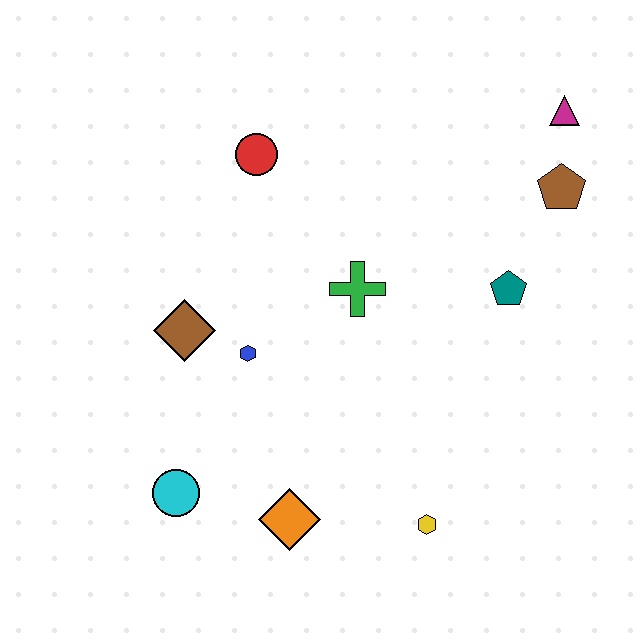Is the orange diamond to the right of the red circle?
Yes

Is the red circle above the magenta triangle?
No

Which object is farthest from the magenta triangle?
The cyan circle is farthest from the magenta triangle.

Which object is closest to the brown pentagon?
The magenta triangle is closest to the brown pentagon.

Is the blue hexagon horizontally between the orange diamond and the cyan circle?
Yes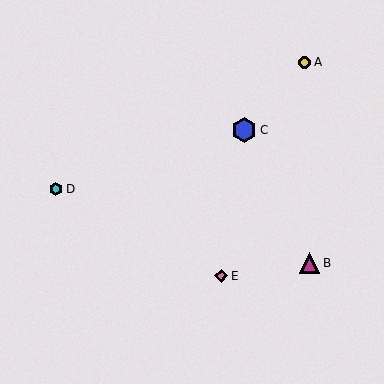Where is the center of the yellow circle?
The center of the yellow circle is at (305, 62).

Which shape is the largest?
The blue hexagon (labeled C) is the largest.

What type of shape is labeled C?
Shape C is a blue hexagon.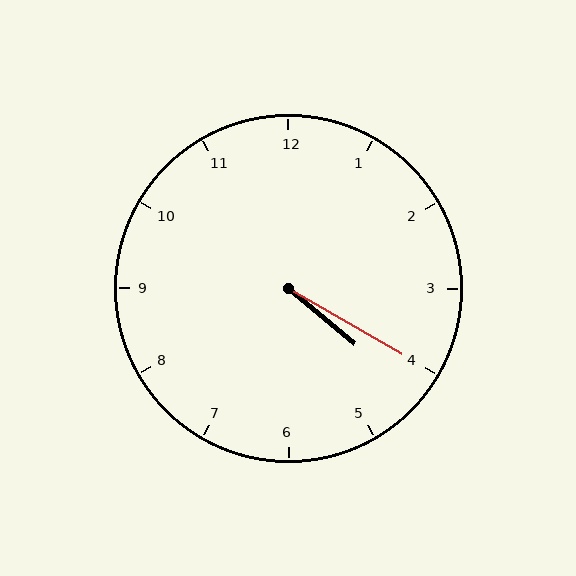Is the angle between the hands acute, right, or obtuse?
It is acute.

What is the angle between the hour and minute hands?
Approximately 10 degrees.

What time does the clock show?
4:20.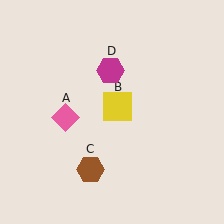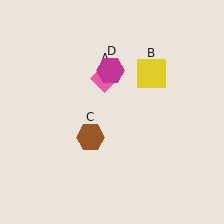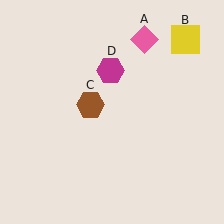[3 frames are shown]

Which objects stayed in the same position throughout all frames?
Magenta hexagon (object D) remained stationary.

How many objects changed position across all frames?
3 objects changed position: pink diamond (object A), yellow square (object B), brown hexagon (object C).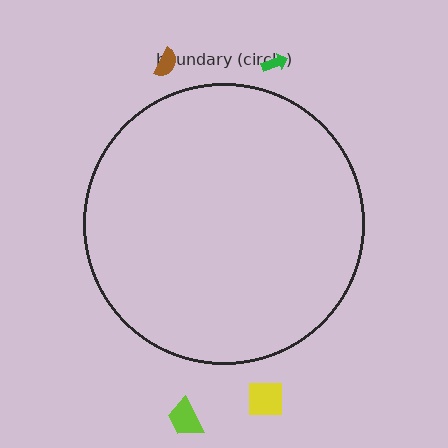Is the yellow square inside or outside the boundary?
Outside.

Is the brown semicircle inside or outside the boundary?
Outside.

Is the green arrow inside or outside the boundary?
Outside.